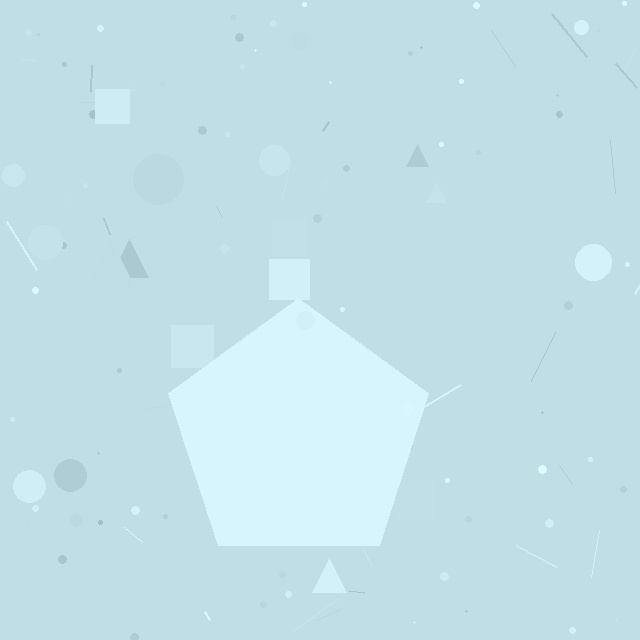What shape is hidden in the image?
A pentagon is hidden in the image.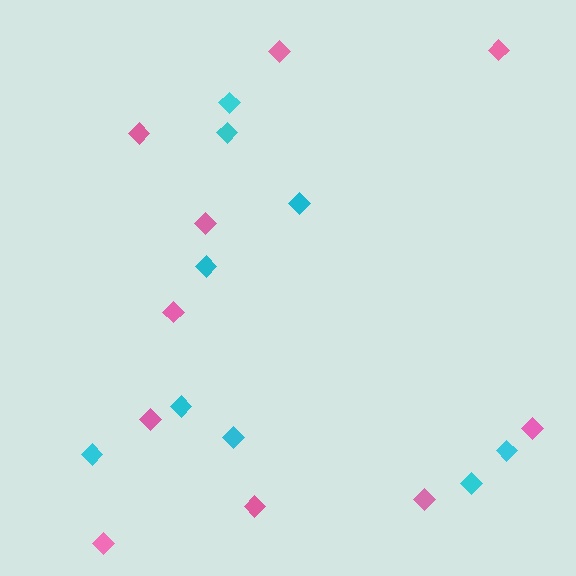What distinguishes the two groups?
There are 2 groups: one group of pink diamonds (10) and one group of cyan diamonds (9).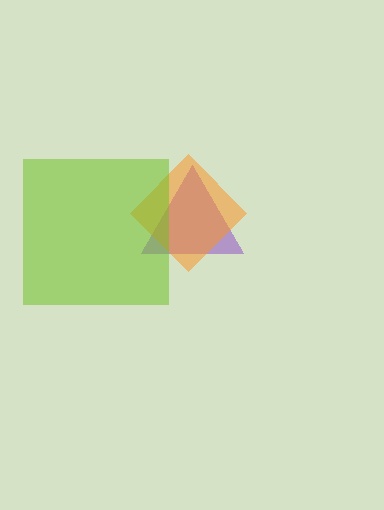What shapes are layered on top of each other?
The layered shapes are: a purple triangle, an orange diamond, a lime square.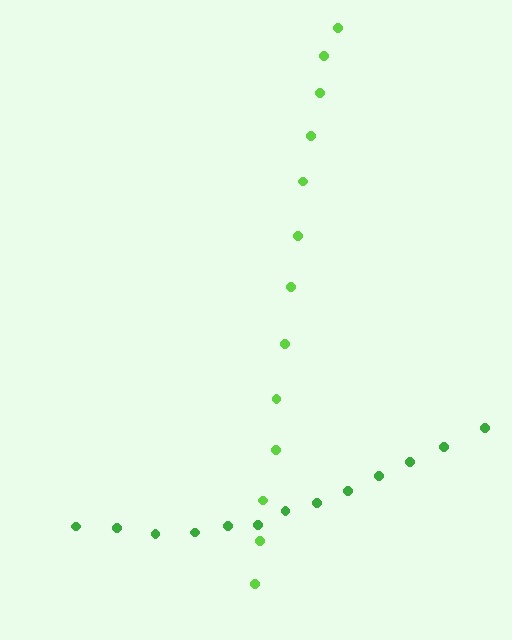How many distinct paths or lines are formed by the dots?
There are 2 distinct paths.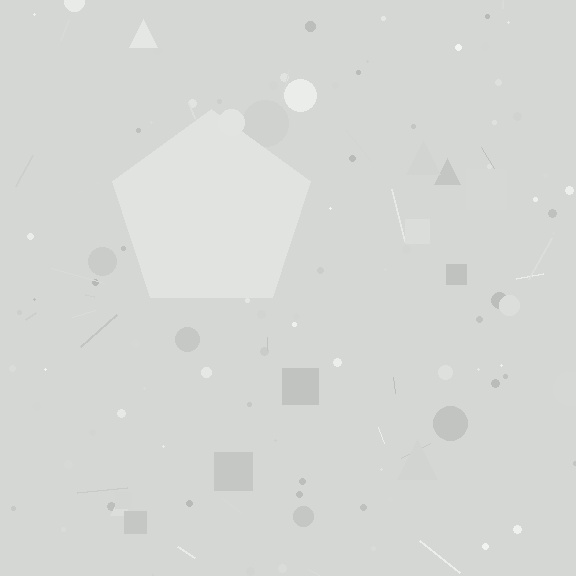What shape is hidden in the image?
A pentagon is hidden in the image.